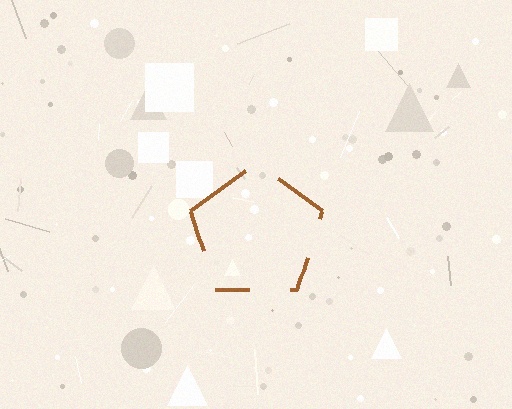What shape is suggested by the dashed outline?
The dashed outline suggests a pentagon.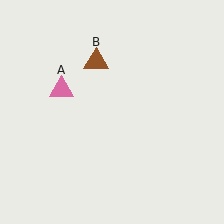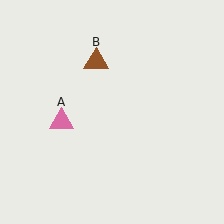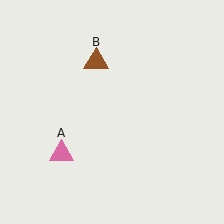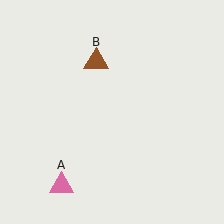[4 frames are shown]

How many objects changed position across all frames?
1 object changed position: pink triangle (object A).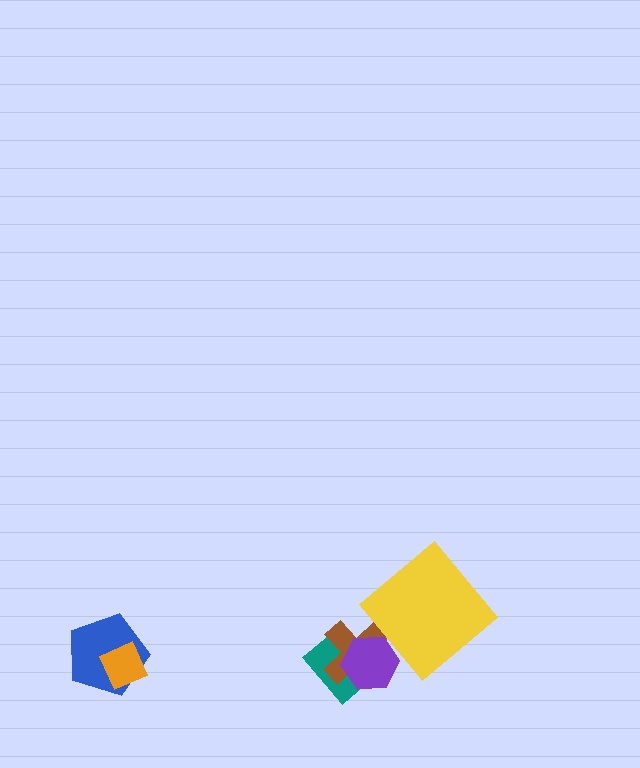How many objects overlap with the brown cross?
2 objects overlap with the brown cross.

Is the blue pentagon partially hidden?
Yes, it is partially covered by another shape.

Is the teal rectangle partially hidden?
Yes, it is partially covered by another shape.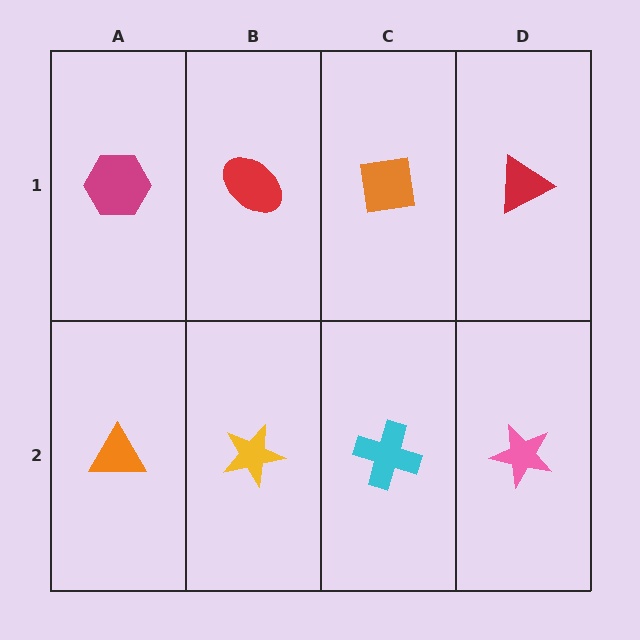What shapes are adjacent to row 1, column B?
A yellow star (row 2, column B), a magenta hexagon (row 1, column A), an orange square (row 1, column C).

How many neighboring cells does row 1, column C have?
3.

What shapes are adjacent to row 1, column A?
An orange triangle (row 2, column A), a red ellipse (row 1, column B).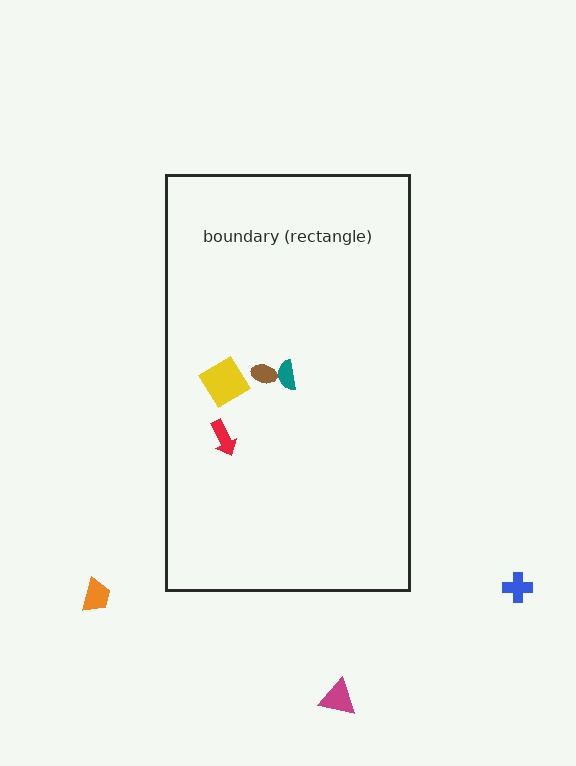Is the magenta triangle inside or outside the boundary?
Outside.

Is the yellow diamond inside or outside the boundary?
Inside.